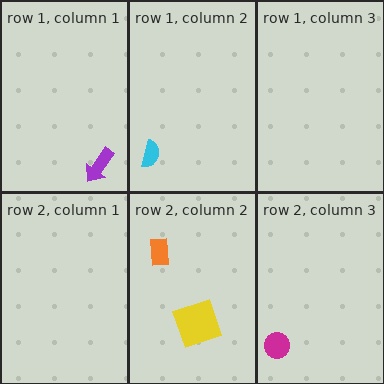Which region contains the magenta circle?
The row 2, column 3 region.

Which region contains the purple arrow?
The row 1, column 1 region.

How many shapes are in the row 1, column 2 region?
1.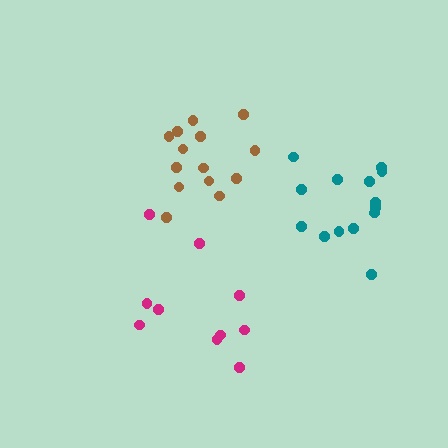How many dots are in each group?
Group 1: 14 dots, Group 2: 14 dots, Group 3: 10 dots (38 total).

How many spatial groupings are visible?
There are 3 spatial groupings.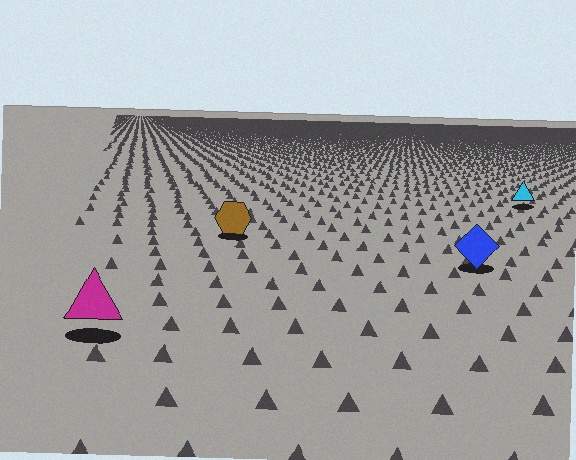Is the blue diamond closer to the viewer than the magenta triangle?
No. The magenta triangle is closer — you can tell from the texture gradient: the ground texture is coarser near it.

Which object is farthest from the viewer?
The cyan triangle is farthest from the viewer. It appears smaller and the ground texture around it is denser.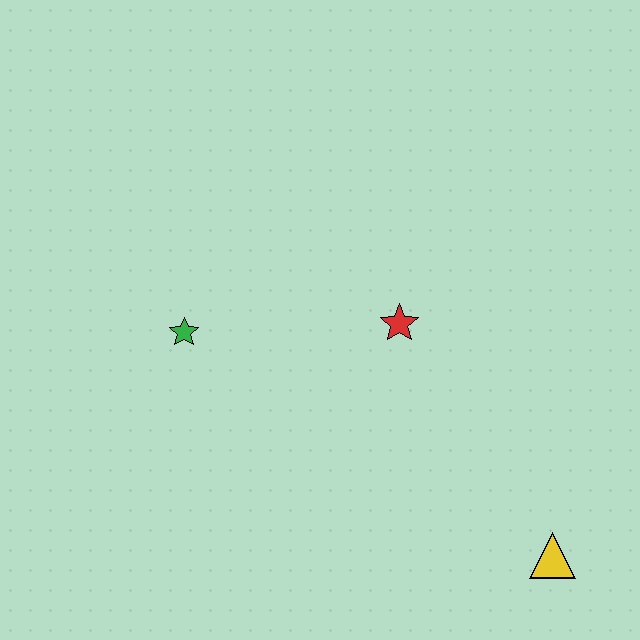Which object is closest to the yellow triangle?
The red star is closest to the yellow triangle.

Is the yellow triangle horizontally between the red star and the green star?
No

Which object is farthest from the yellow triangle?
The green star is farthest from the yellow triangle.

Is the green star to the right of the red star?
No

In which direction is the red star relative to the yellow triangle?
The red star is above the yellow triangle.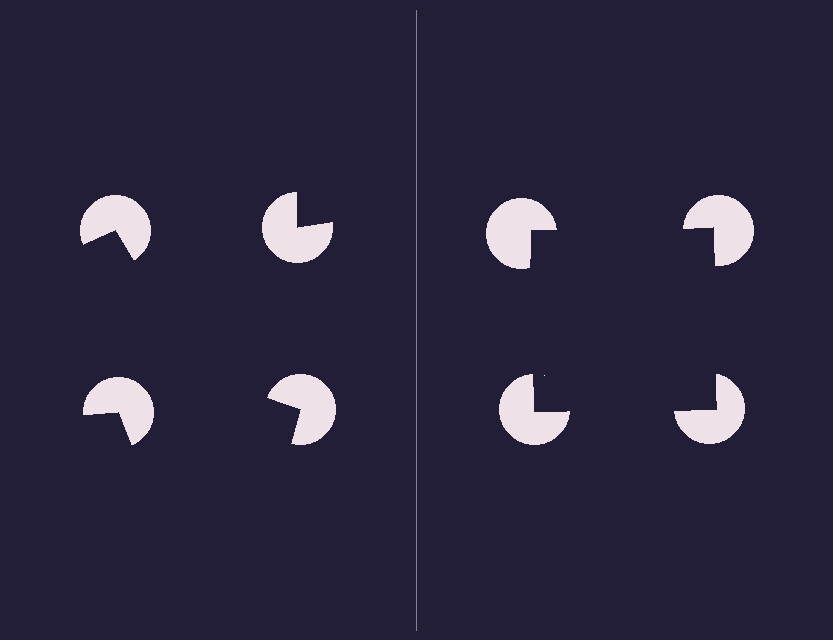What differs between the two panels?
The pac-man discs are positioned identically on both sides; only the wedge orientations differ. On the right they align to a square; on the left they are misaligned.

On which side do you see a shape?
An illusory square appears on the right side. On the left side the wedge cuts are rotated, so no coherent shape forms.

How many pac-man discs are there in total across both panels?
8 — 4 on each side.